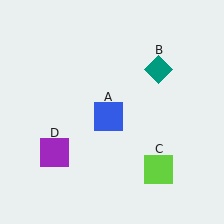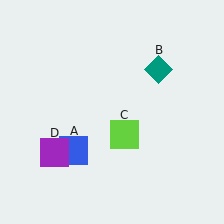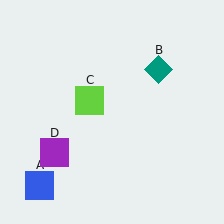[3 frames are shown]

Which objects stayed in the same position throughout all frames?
Teal diamond (object B) and purple square (object D) remained stationary.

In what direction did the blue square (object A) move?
The blue square (object A) moved down and to the left.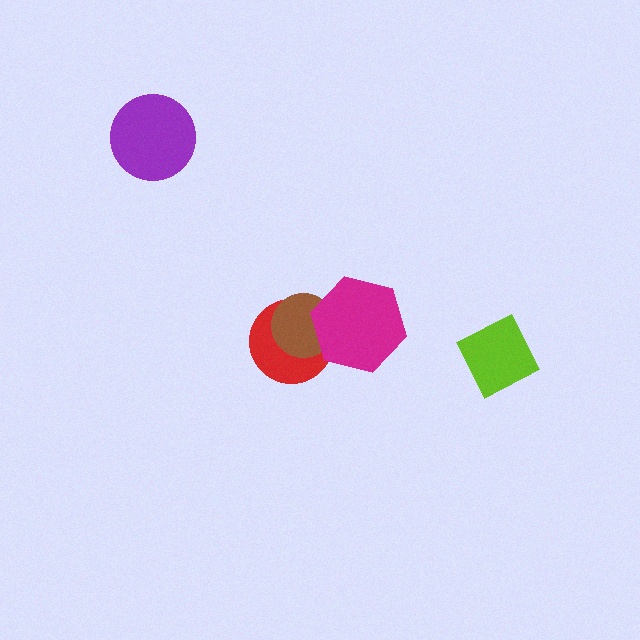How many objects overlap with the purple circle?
0 objects overlap with the purple circle.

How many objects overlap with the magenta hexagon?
2 objects overlap with the magenta hexagon.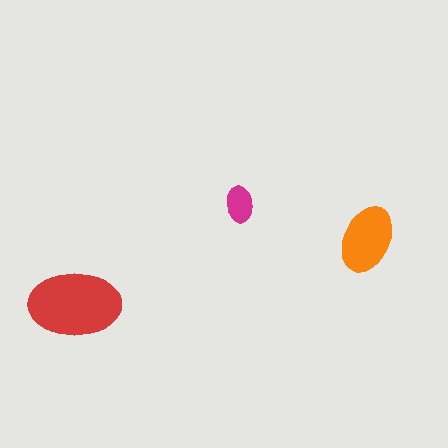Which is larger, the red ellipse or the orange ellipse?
The red one.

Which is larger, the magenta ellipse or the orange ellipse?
The orange one.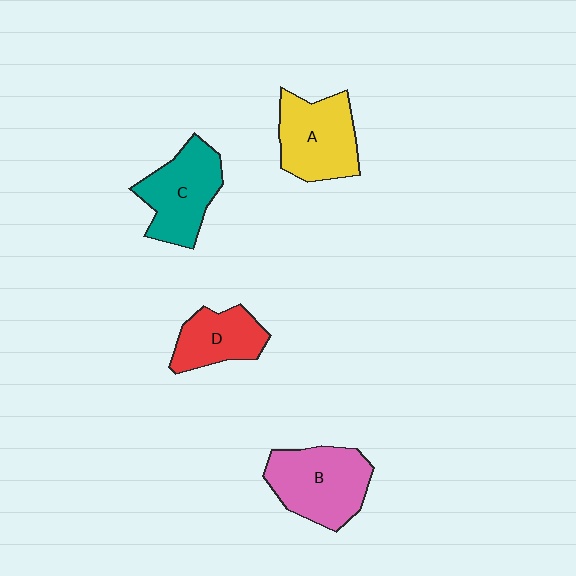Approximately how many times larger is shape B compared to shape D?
Approximately 1.5 times.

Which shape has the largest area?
Shape B (pink).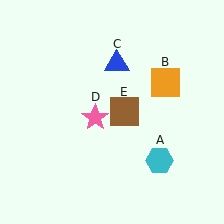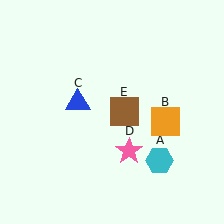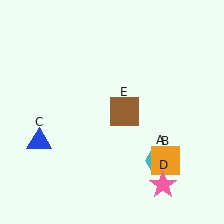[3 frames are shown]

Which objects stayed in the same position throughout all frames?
Cyan hexagon (object A) and brown square (object E) remained stationary.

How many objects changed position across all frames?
3 objects changed position: orange square (object B), blue triangle (object C), pink star (object D).